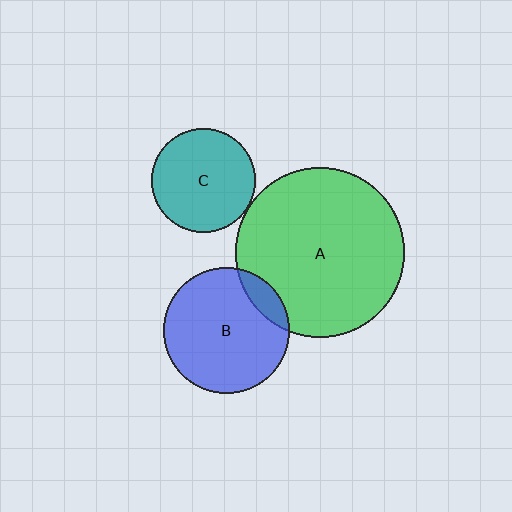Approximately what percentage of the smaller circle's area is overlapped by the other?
Approximately 10%.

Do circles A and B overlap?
Yes.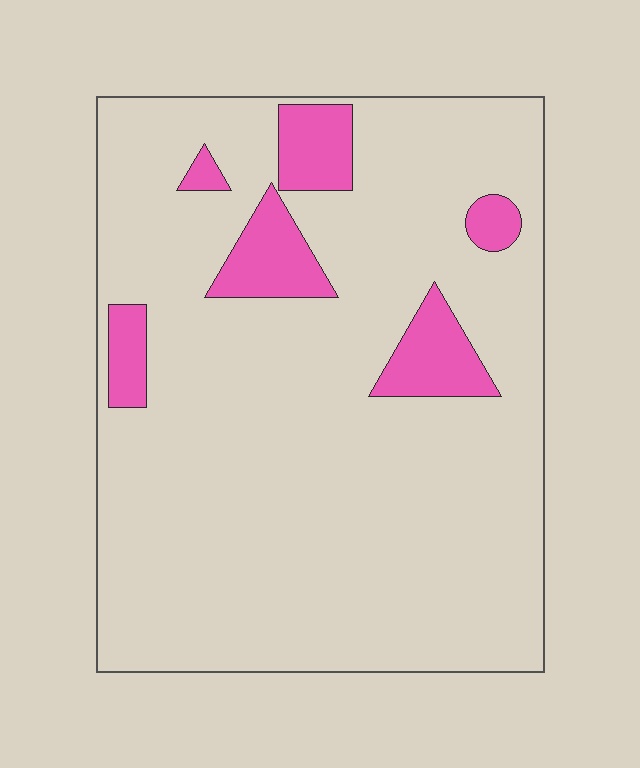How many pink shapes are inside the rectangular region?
6.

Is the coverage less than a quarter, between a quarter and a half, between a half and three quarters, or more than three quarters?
Less than a quarter.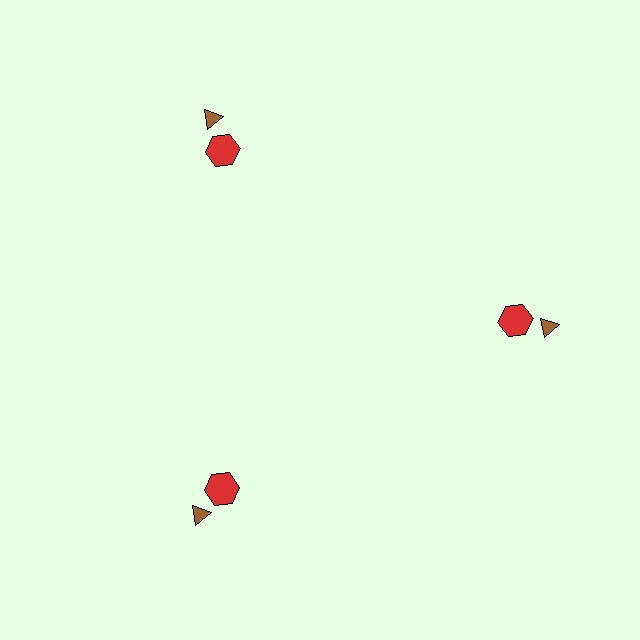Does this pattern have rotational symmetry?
Yes, this pattern has 3-fold rotational symmetry. It looks the same after rotating 120 degrees around the center.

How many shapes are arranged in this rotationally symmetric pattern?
There are 6 shapes, arranged in 3 groups of 2.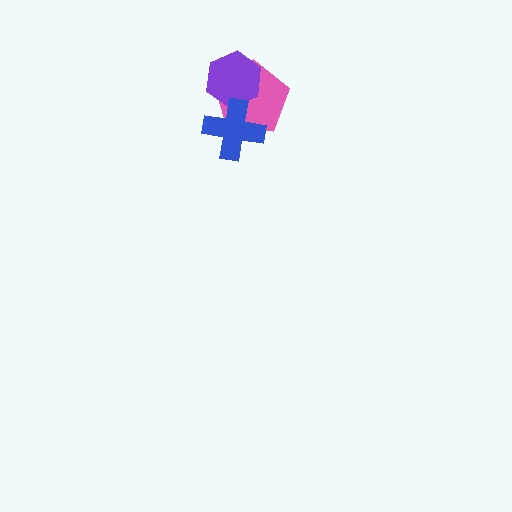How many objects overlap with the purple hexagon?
2 objects overlap with the purple hexagon.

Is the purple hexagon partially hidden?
Yes, it is partially covered by another shape.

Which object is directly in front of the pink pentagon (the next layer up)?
The purple hexagon is directly in front of the pink pentagon.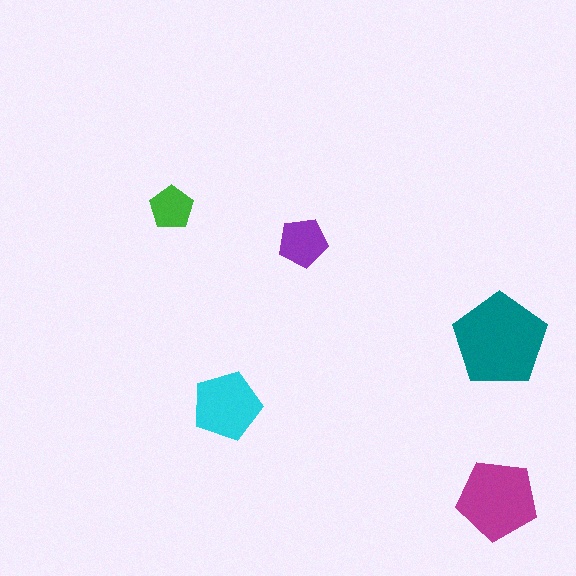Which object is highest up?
The green pentagon is topmost.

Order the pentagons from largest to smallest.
the teal one, the magenta one, the cyan one, the purple one, the green one.